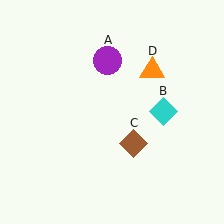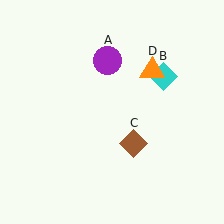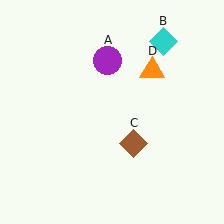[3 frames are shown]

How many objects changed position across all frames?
1 object changed position: cyan diamond (object B).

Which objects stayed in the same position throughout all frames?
Purple circle (object A) and brown diamond (object C) and orange triangle (object D) remained stationary.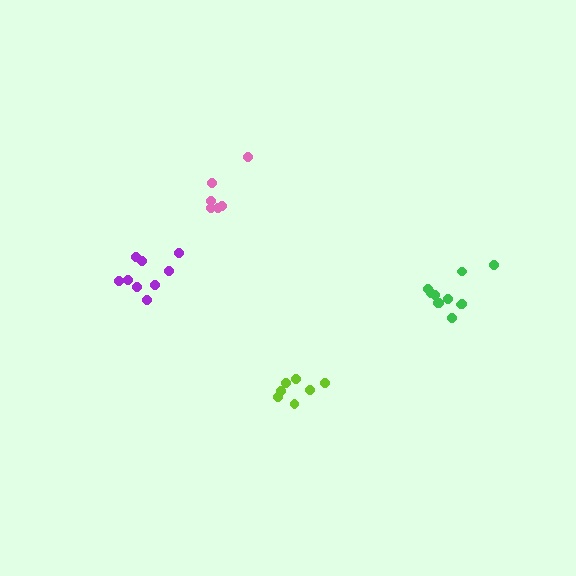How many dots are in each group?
Group 1: 9 dots, Group 2: 7 dots, Group 3: 6 dots, Group 4: 11 dots (33 total).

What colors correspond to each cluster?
The clusters are colored: purple, lime, pink, green.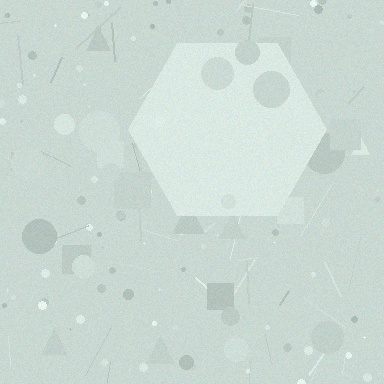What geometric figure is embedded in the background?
A hexagon is embedded in the background.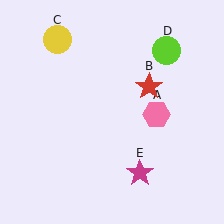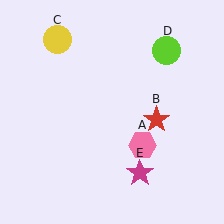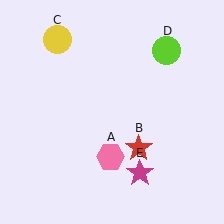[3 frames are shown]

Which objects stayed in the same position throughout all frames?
Yellow circle (object C) and lime circle (object D) and magenta star (object E) remained stationary.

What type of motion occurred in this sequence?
The pink hexagon (object A), red star (object B) rotated clockwise around the center of the scene.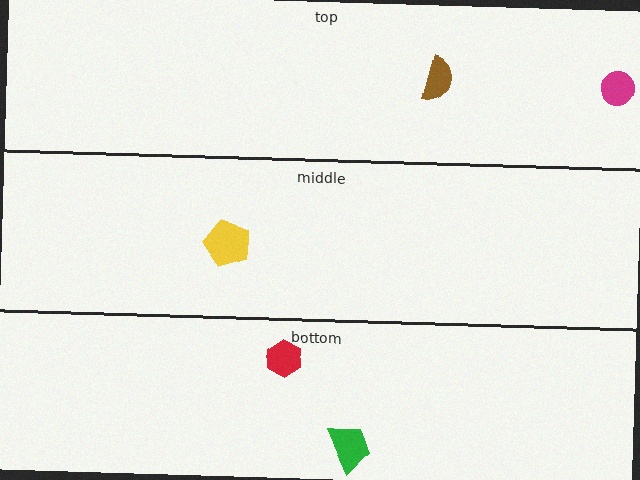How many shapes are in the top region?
2.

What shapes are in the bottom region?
The green trapezoid, the red hexagon.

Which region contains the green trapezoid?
The bottom region.